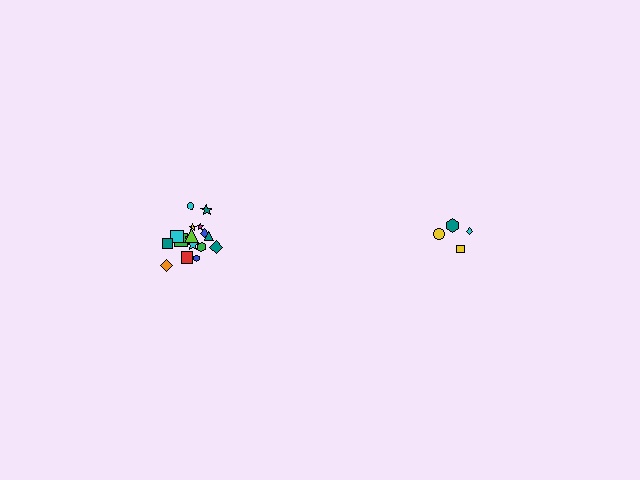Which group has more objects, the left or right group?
The left group.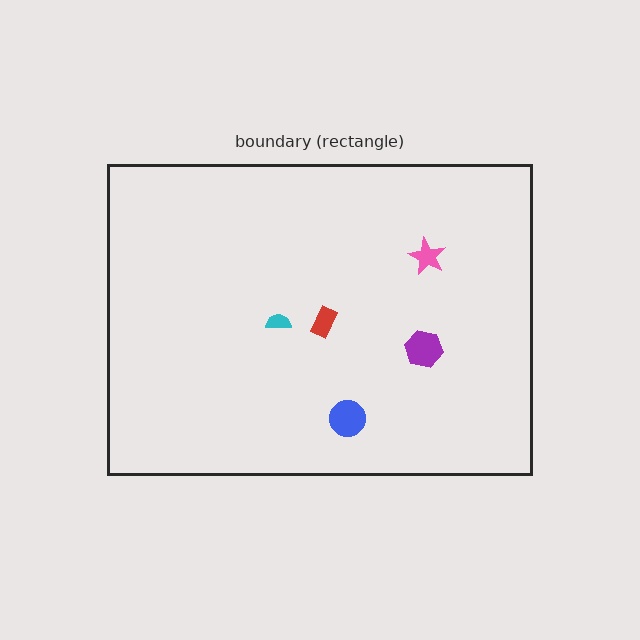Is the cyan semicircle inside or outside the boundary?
Inside.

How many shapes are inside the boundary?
5 inside, 0 outside.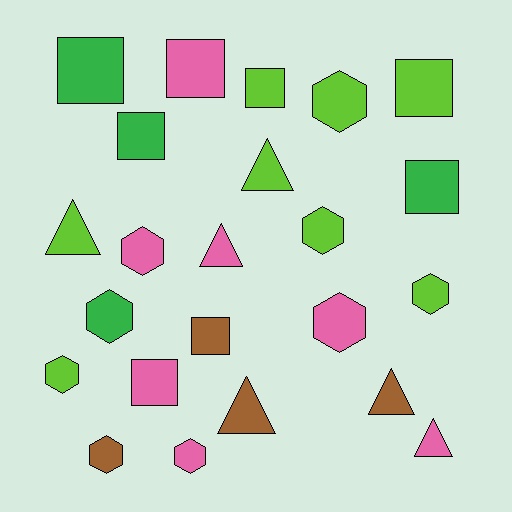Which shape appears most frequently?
Hexagon, with 9 objects.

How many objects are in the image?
There are 23 objects.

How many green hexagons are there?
There is 1 green hexagon.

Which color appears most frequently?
Lime, with 8 objects.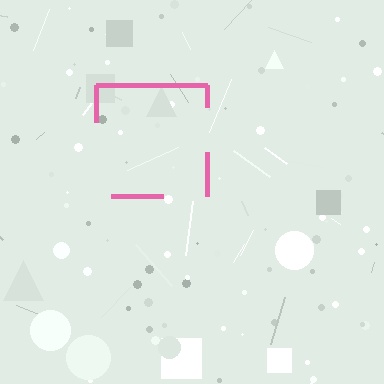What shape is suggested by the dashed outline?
The dashed outline suggests a square.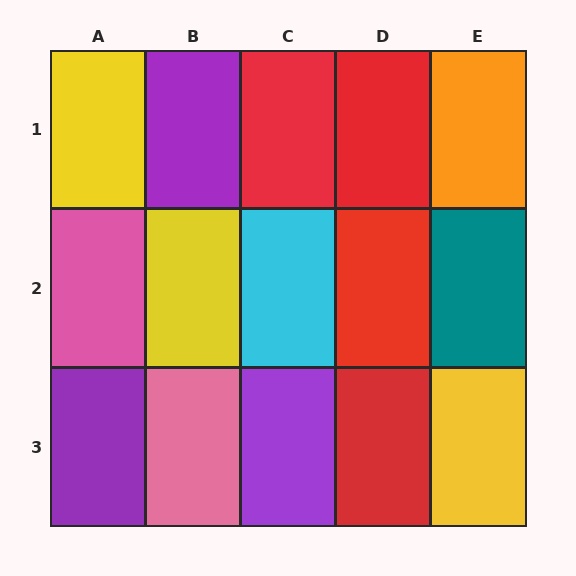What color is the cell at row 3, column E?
Yellow.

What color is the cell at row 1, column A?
Yellow.